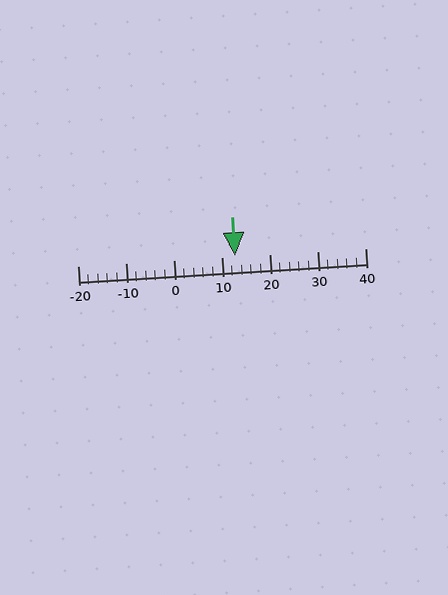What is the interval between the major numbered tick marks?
The major tick marks are spaced 10 units apart.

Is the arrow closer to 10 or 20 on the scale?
The arrow is closer to 10.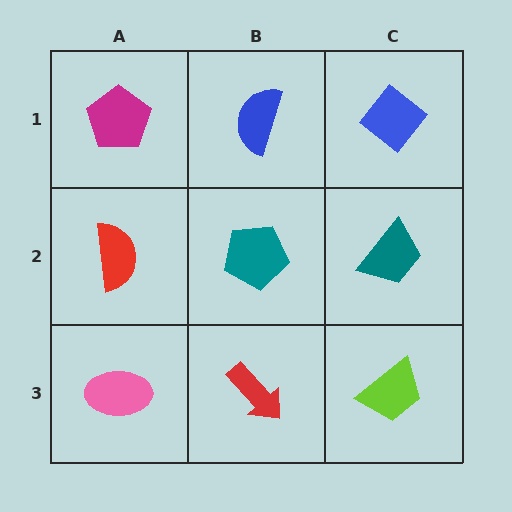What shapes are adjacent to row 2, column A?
A magenta pentagon (row 1, column A), a pink ellipse (row 3, column A), a teal pentagon (row 2, column B).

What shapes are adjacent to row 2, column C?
A blue diamond (row 1, column C), a lime trapezoid (row 3, column C), a teal pentagon (row 2, column B).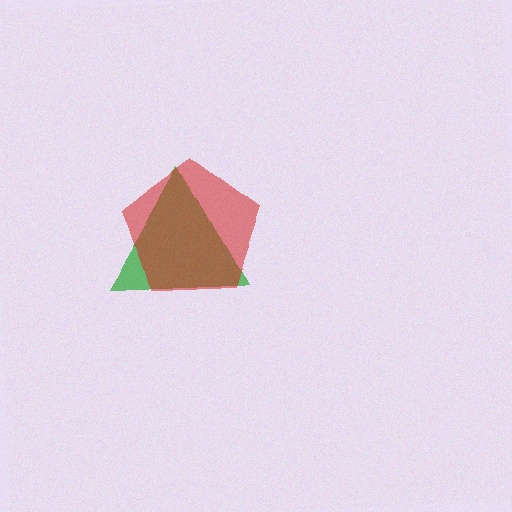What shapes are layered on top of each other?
The layered shapes are: a green triangle, a red pentagon.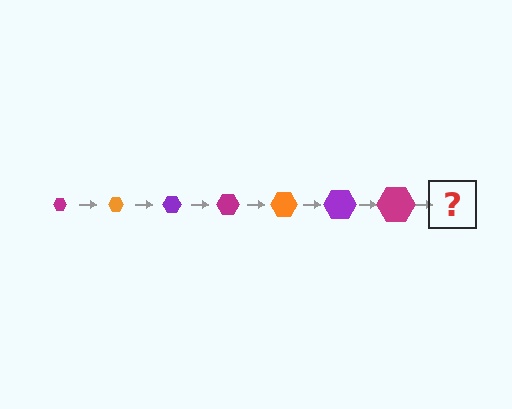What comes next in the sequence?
The next element should be an orange hexagon, larger than the previous one.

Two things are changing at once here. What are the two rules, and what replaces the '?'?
The two rules are that the hexagon grows larger each step and the color cycles through magenta, orange, and purple. The '?' should be an orange hexagon, larger than the previous one.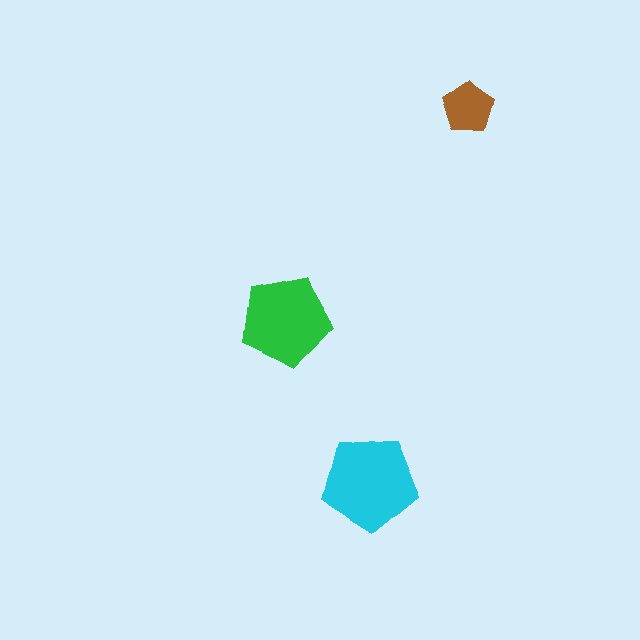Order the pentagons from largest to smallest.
the cyan one, the green one, the brown one.